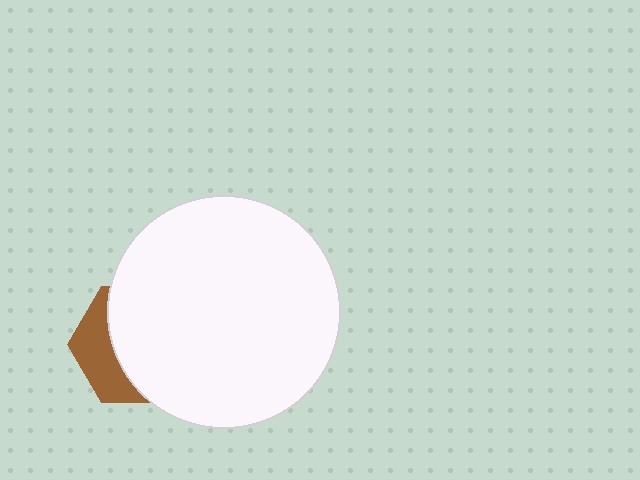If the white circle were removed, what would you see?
You would see the complete brown hexagon.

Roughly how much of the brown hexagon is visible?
A small part of it is visible (roughly 33%).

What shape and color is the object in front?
The object in front is a white circle.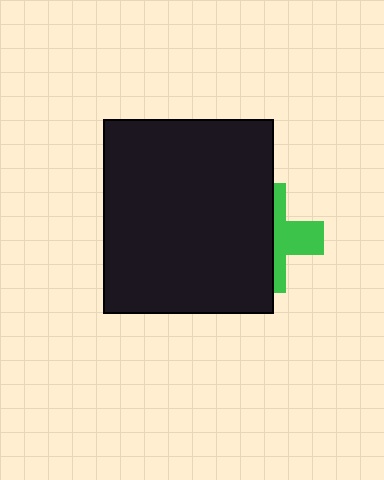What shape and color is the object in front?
The object in front is a black rectangle.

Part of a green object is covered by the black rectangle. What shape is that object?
It is a cross.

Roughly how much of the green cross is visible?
A small part of it is visible (roughly 43%).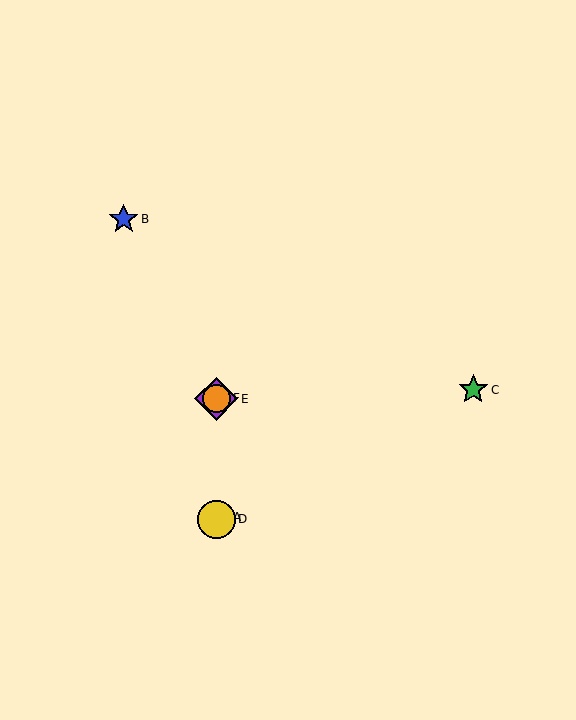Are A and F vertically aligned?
Yes, both are at x≈216.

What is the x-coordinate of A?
Object A is at x≈216.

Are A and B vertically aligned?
No, A is at x≈216 and B is at x≈124.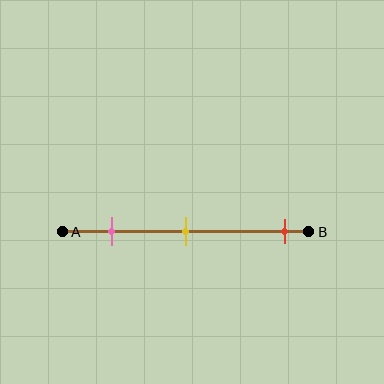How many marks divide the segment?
There are 3 marks dividing the segment.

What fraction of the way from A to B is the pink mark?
The pink mark is approximately 20% (0.2) of the way from A to B.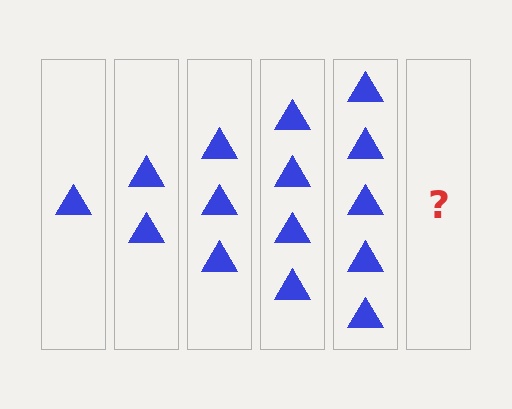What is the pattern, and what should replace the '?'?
The pattern is that each step adds one more triangle. The '?' should be 6 triangles.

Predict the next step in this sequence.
The next step is 6 triangles.